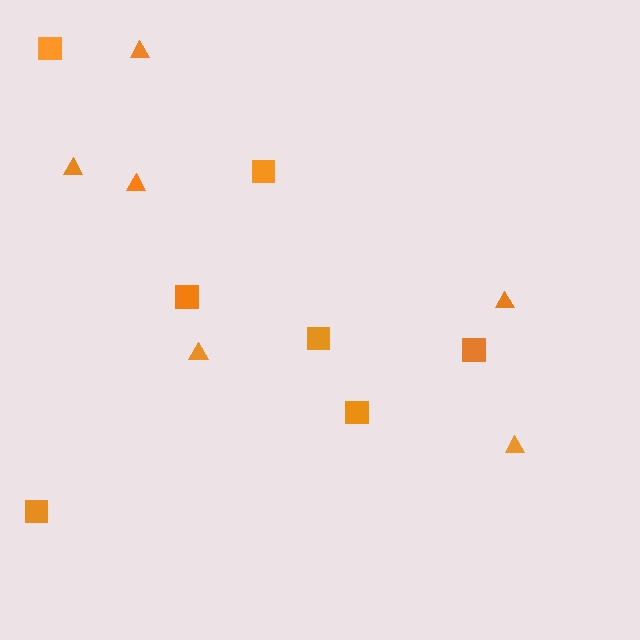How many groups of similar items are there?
There are 2 groups: one group of squares (7) and one group of triangles (6).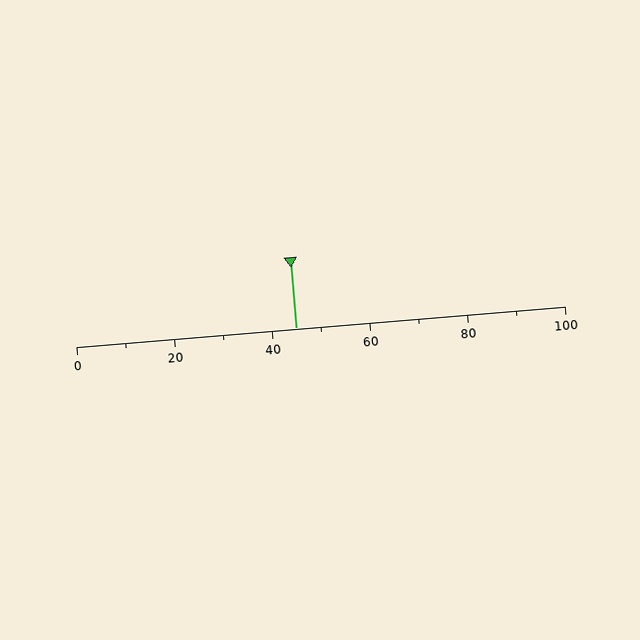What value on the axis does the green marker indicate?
The marker indicates approximately 45.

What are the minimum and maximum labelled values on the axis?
The axis runs from 0 to 100.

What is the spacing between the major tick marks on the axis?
The major ticks are spaced 20 apart.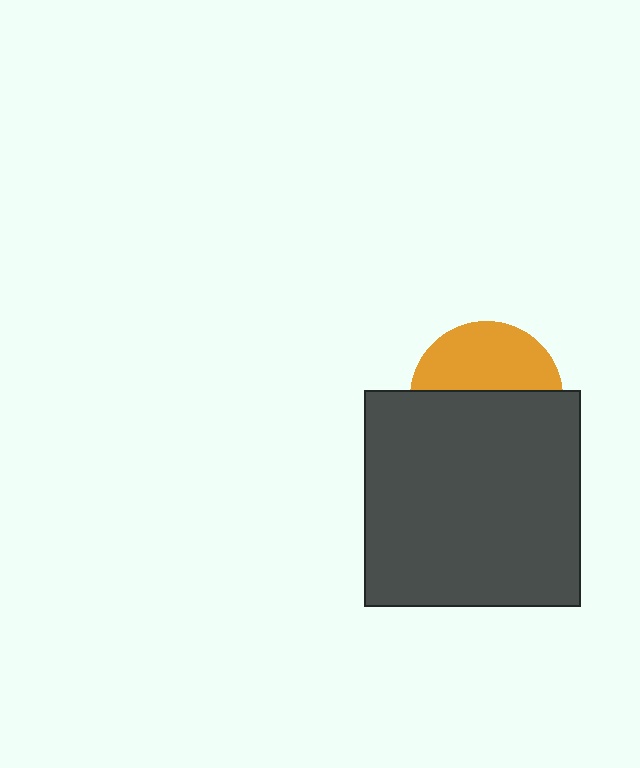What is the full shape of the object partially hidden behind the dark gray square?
The partially hidden object is an orange circle.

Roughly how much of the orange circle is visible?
A small part of it is visible (roughly 43%).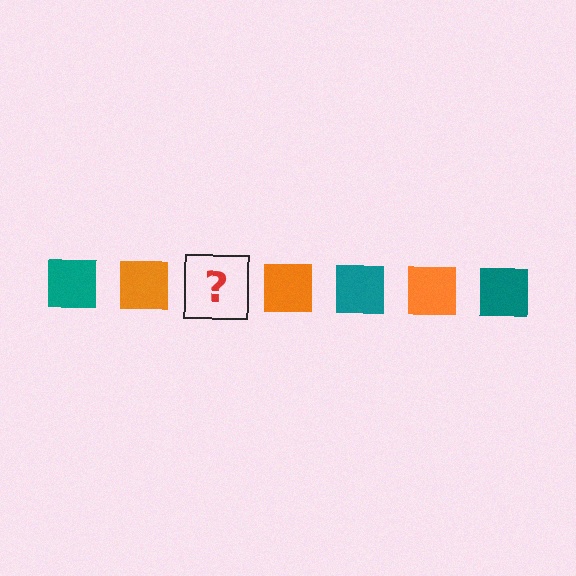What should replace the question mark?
The question mark should be replaced with a teal square.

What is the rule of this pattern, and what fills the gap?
The rule is that the pattern cycles through teal, orange squares. The gap should be filled with a teal square.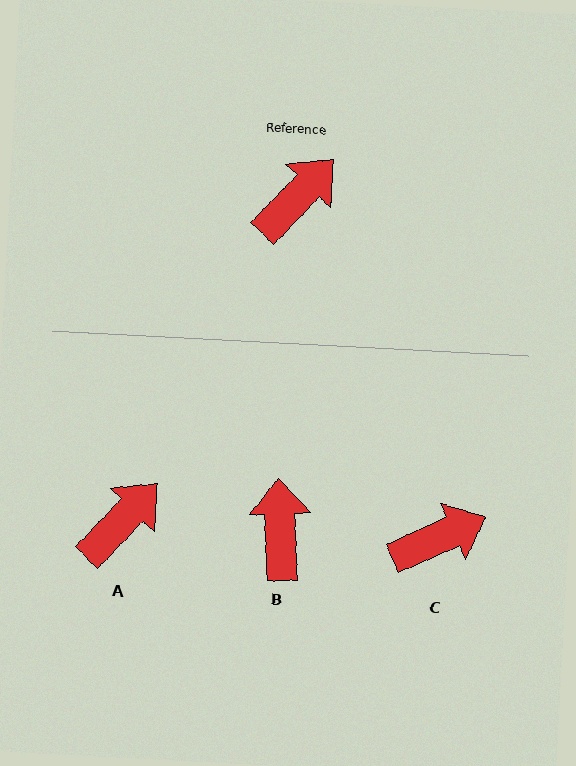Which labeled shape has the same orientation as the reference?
A.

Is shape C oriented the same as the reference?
No, it is off by about 22 degrees.